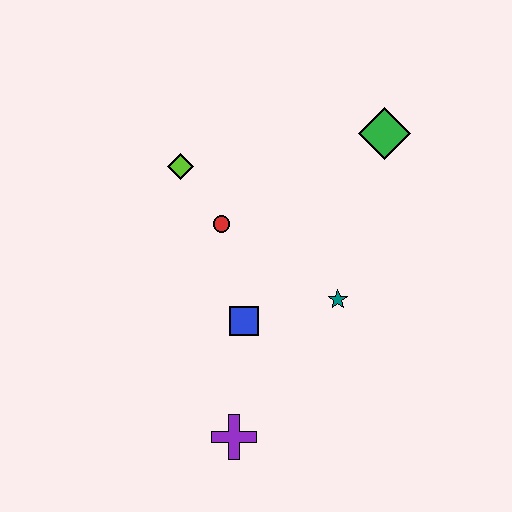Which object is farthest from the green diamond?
The purple cross is farthest from the green diamond.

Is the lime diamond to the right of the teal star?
No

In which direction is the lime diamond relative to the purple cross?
The lime diamond is above the purple cross.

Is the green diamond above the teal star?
Yes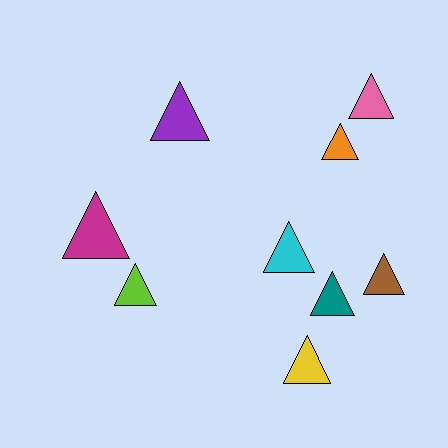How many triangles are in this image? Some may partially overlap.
There are 9 triangles.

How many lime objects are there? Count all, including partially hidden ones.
There is 1 lime object.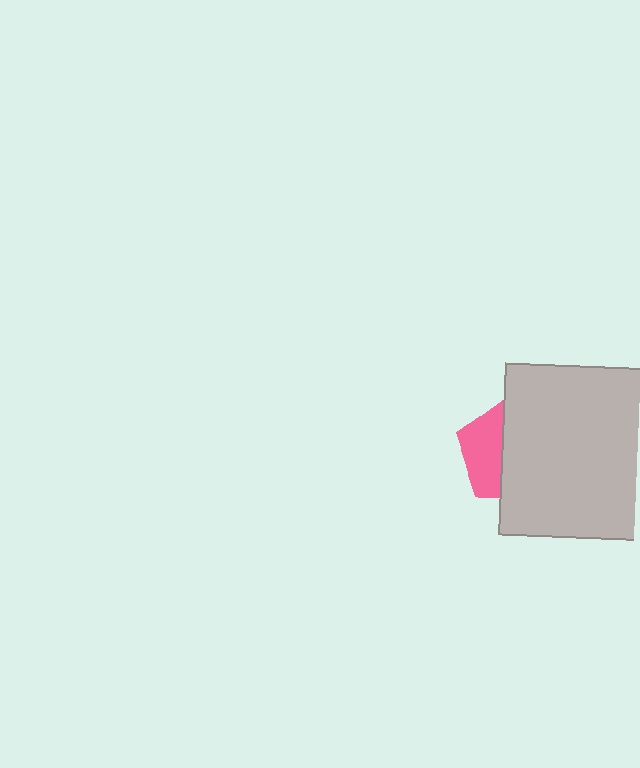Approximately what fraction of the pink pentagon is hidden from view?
Roughly 62% of the pink pentagon is hidden behind the light gray rectangle.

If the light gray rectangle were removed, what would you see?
You would see the complete pink pentagon.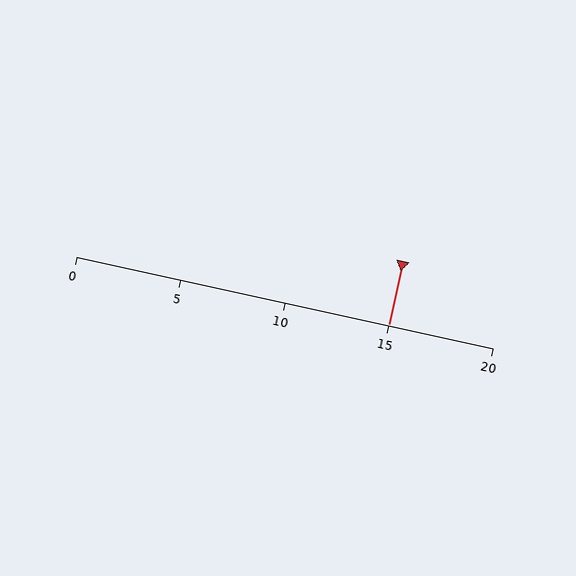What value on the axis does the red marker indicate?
The marker indicates approximately 15.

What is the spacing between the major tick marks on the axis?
The major ticks are spaced 5 apart.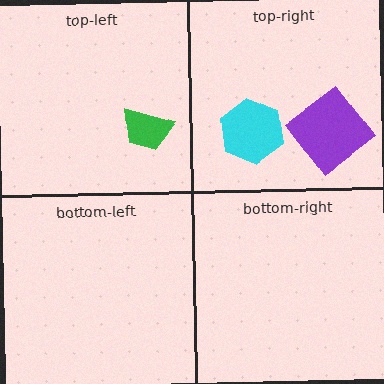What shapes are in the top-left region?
The green trapezoid.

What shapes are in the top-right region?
The purple diamond, the cyan hexagon.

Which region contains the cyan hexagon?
The top-right region.